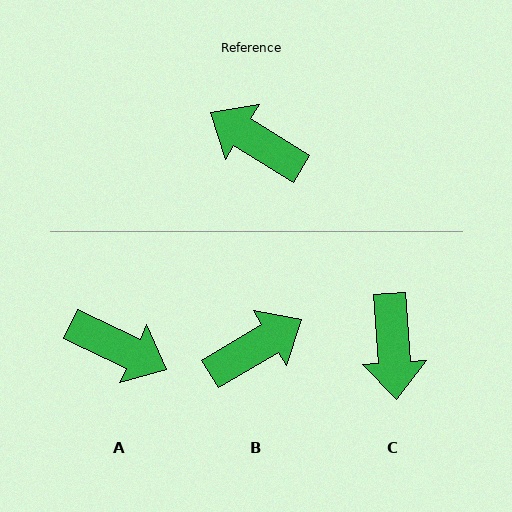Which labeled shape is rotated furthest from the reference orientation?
A, about 174 degrees away.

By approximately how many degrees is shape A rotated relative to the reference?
Approximately 174 degrees clockwise.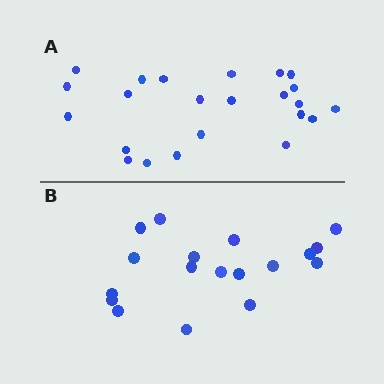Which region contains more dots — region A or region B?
Region A (the top region) has more dots.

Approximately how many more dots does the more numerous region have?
Region A has about 5 more dots than region B.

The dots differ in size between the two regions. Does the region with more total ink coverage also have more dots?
No. Region B has more total ink coverage because its dots are larger, but region A actually contains more individual dots. Total area can be misleading — the number of items is what matters here.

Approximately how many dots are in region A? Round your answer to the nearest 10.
About 20 dots. (The exact count is 23, which rounds to 20.)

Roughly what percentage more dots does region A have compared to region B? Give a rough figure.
About 30% more.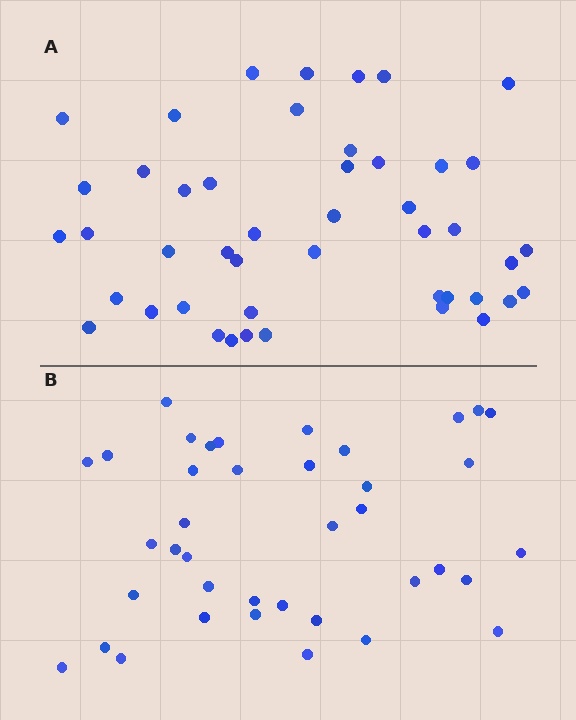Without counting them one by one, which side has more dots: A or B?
Region A (the top region) has more dots.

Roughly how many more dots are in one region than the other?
Region A has roughly 8 or so more dots than region B.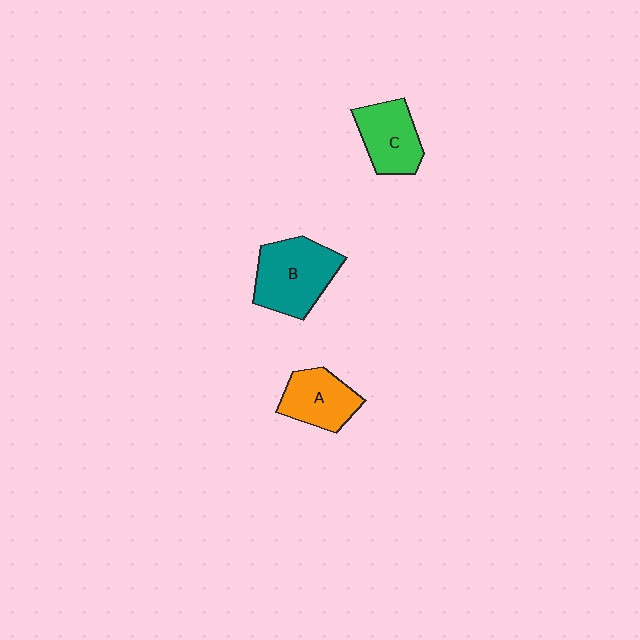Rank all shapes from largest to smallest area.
From largest to smallest: B (teal), C (green), A (orange).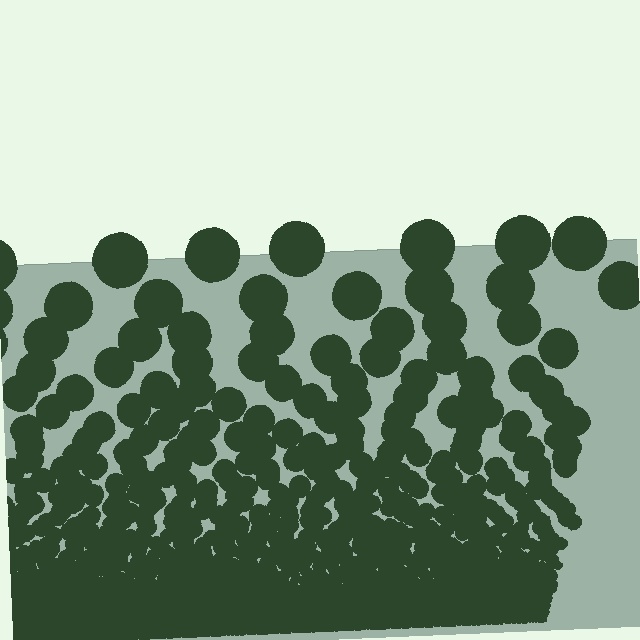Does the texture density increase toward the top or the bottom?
Density increases toward the bottom.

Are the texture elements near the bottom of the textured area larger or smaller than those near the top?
Smaller. The gradient is inverted — elements near the bottom are smaller and denser.